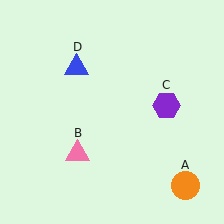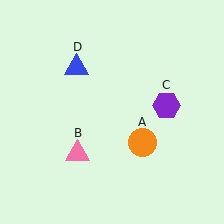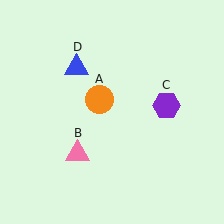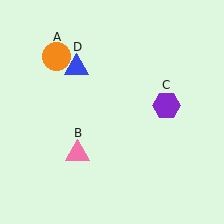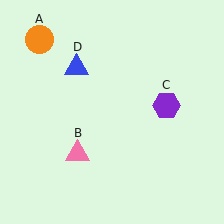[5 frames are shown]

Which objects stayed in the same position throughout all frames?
Pink triangle (object B) and purple hexagon (object C) and blue triangle (object D) remained stationary.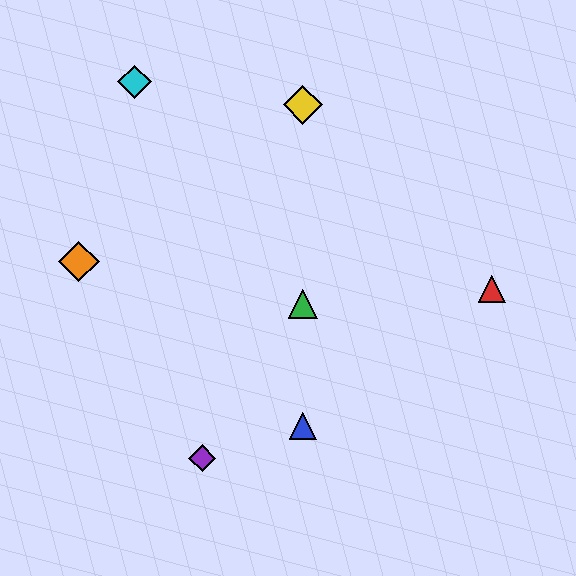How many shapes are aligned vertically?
3 shapes (the blue triangle, the green triangle, the yellow diamond) are aligned vertically.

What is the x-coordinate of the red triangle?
The red triangle is at x≈492.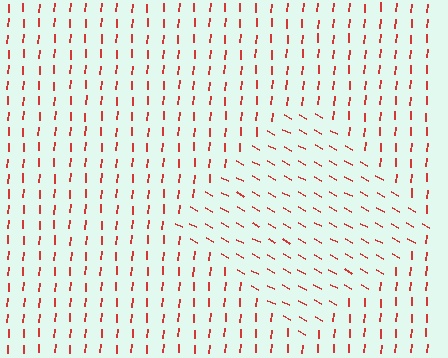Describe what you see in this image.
The image is filled with small red line segments. A diamond region in the image has lines oriented differently from the surrounding lines, creating a visible texture boundary.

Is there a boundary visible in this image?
Yes, there is a texture boundary formed by a change in line orientation.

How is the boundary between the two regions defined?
The boundary is defined purely by a change in line orientation (approximately 66 degrees difference). All lines are the same color and thickness.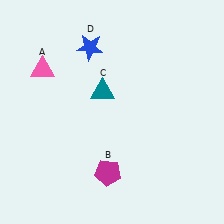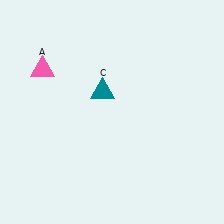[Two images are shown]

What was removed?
The magenta pentagon (B), the blue star (D) were removed in Image 2.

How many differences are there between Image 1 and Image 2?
There are 2 differences between the two images.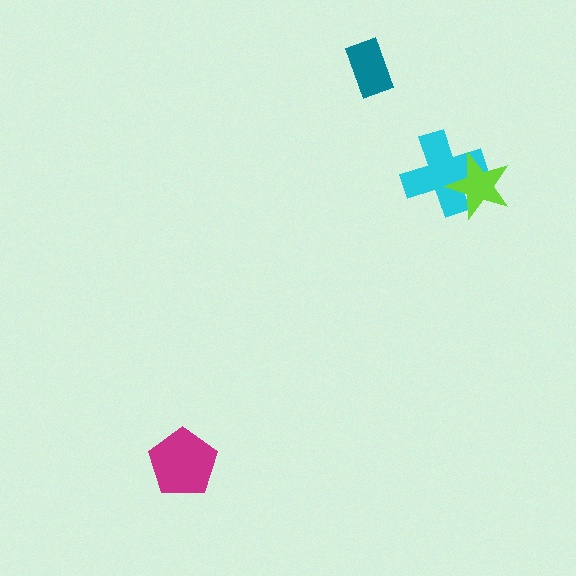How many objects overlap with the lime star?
1 object overlaps with the lime star.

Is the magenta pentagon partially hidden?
No, no other shape covers it.